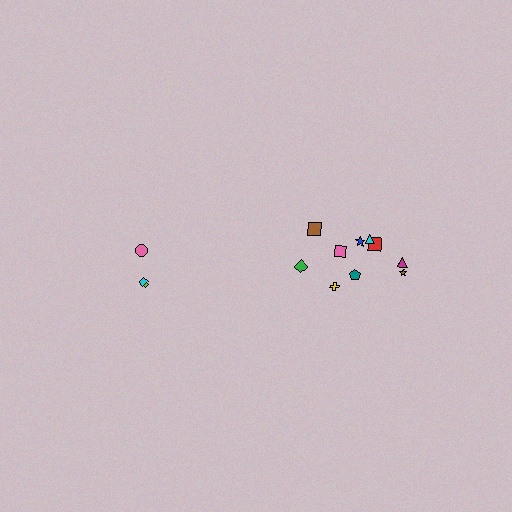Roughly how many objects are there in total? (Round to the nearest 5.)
Roughly 15 objects in total.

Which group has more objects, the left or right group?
The right group.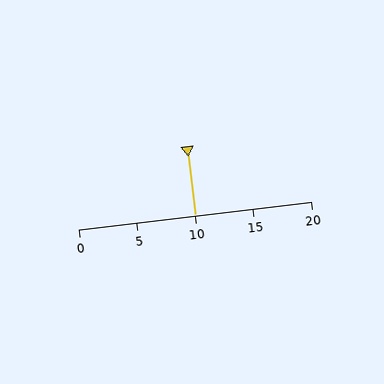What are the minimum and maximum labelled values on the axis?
The axis runs from 0 to 20.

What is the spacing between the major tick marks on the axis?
The major ticks are spaced 5 apart.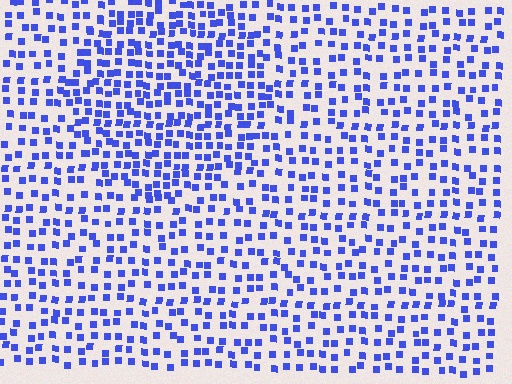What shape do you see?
I see a circle.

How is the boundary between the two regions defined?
The boundary is defined by a change in element density (approximately 1.6x ratio). All elements are the same color, size, and shape.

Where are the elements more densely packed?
The elements are more densely packed inside the circle boundary.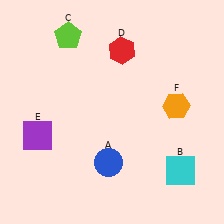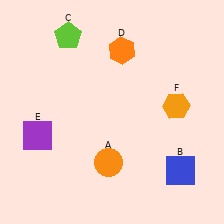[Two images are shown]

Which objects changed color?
A changed from blue to orange. B changed from cyan to blue. D changed from red to orange.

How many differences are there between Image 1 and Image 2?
There are 3 differences between the two images.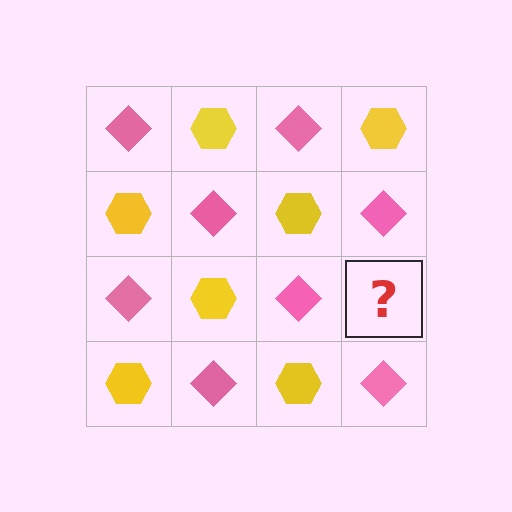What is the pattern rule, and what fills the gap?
The rule is that it alternates pink diamond and yellow hexagon in a checkerboard pattern. The gap should be filled with a yellow hexagon.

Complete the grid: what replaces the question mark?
The question mark should be replaced with a yellow hexagon.